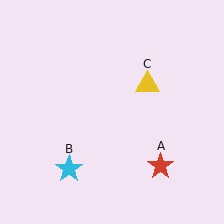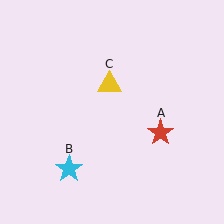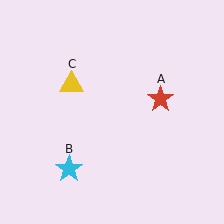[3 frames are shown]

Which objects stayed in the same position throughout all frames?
Cyan star (object B) remained stationary.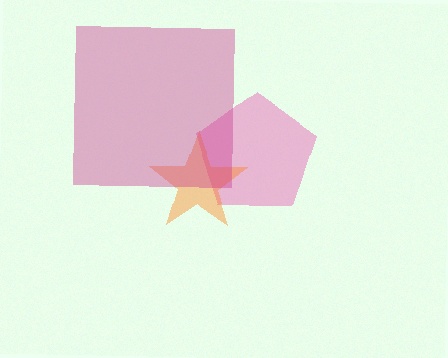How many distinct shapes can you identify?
There are 3 distinct shapes: a pink pentagon, an orange star, a magenta square.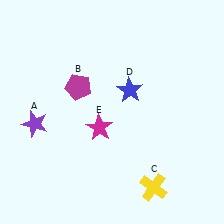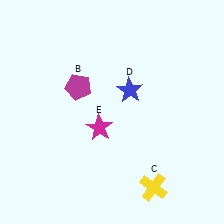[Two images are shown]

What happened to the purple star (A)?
The purple star (A) was removed in Image 2. It was in the bottom-left area of Image 1.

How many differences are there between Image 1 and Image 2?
There is 1 difference between the two images.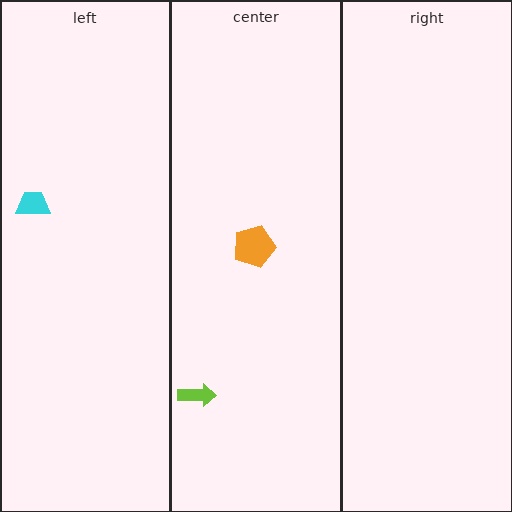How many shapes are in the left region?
1.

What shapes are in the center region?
The lime arrow, the orange pentagon.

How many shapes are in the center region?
2.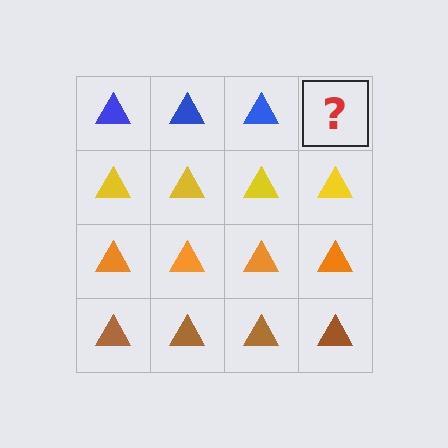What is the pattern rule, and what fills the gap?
The rule is that each row has a consistent color. The gap should be filled with a blue triangle.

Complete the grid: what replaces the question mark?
The question mark should be replaced with a blue triangle.